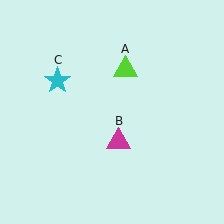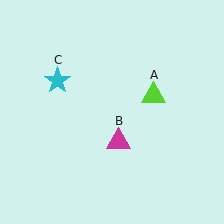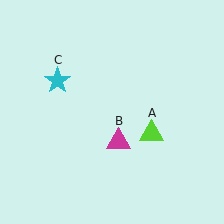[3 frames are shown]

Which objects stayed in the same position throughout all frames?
Magenta triangle (object B) and cyan star (object C) remained stationary.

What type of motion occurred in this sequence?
The lime triangle (object A) rotated clockwise around the center of the scene.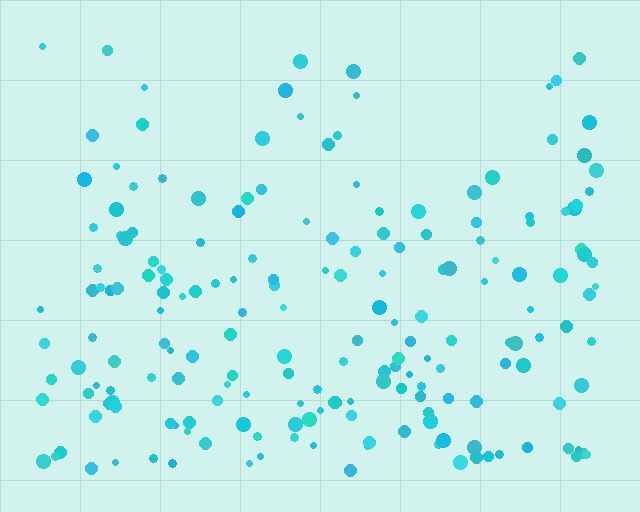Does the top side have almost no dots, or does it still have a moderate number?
Still a moderate number, just noticeably fewer than the bottom.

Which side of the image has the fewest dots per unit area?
The top.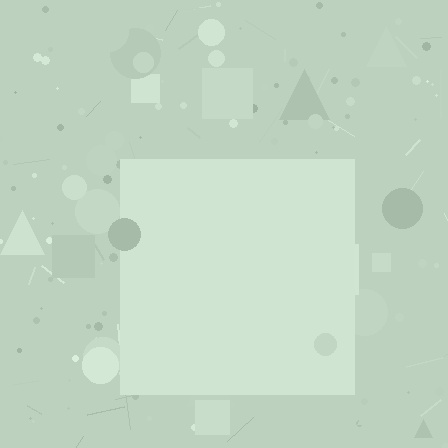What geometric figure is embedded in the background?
A square is embedded in the background.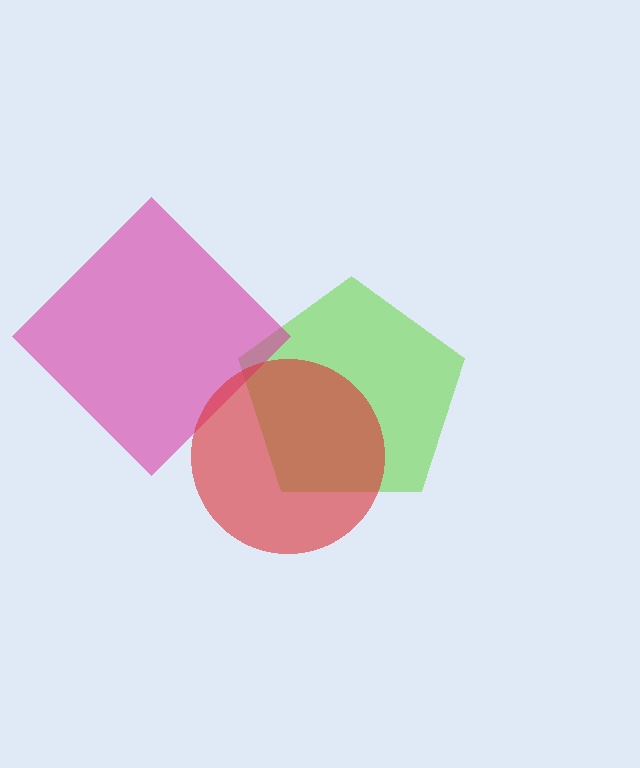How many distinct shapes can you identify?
There are 3 distinct shapes: a lime pentagon, a magenta diamond, a red circle.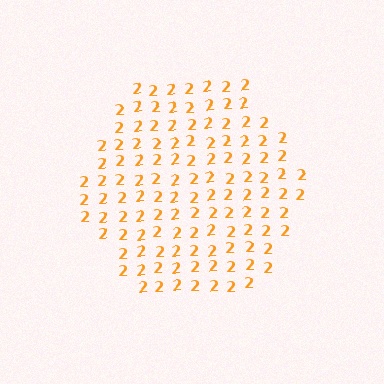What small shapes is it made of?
It is made of small digit 2's.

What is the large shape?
The large shape is a hexagon.